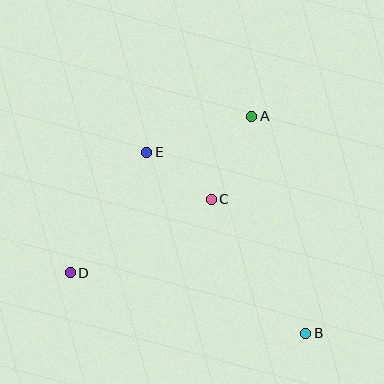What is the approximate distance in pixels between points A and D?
The distance between A and D is approximately 240 pixels.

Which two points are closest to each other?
Points C and E are closest to each other.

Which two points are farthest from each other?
Points B and D are farthest from each other.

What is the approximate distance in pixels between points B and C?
The distance between B and C is approximately 164 pixels.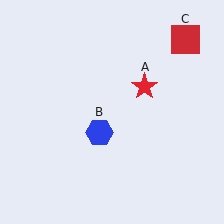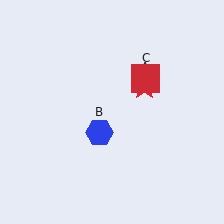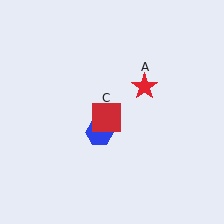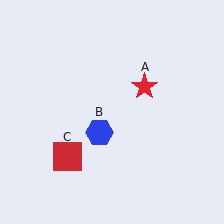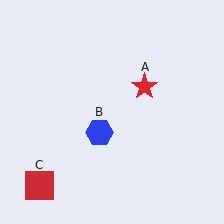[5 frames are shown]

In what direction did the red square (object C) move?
The red square (object C) moved down and to the left.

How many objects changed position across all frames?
1 object changed position: red square (object C).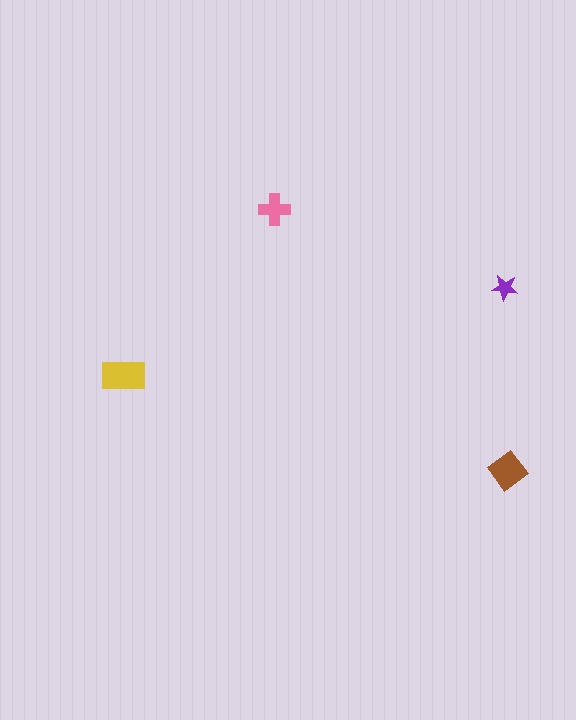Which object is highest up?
The pink cross is topmost.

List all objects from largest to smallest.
The yellow rectangle, the brown diamond, the pink cross, the purple star.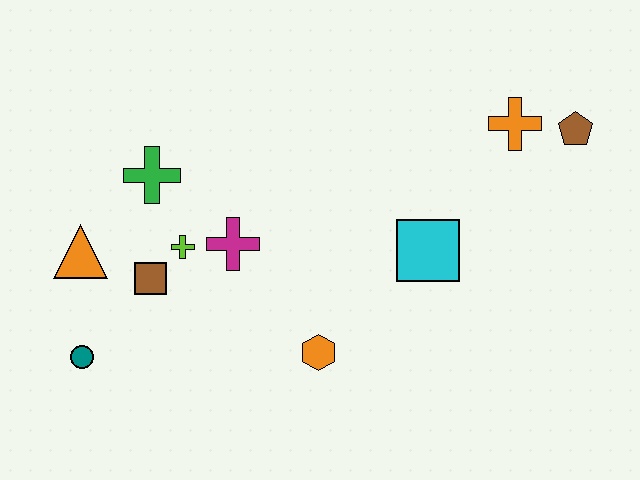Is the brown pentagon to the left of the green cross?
No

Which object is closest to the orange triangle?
The brown square is closest to the orange triangle.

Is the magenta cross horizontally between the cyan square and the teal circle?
Yes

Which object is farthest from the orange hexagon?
The brown pentagon is farthest from the orange hexagon.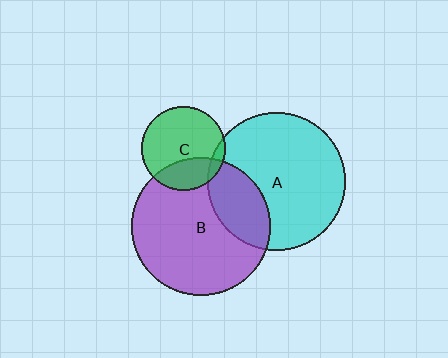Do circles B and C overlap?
Yes.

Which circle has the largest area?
Circle B (purple).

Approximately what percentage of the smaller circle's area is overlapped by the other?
Approximately 30%.